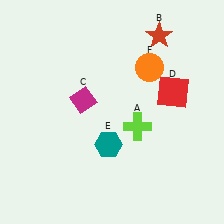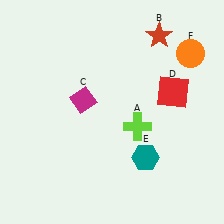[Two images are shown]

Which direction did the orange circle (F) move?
The orange circle (F) moved right.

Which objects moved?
The objects that moved are: the teal hexagon (E), the orange circle (F).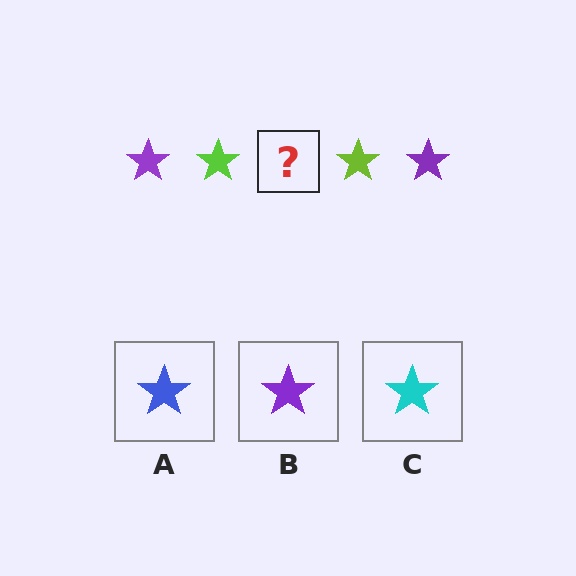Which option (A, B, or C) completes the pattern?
B.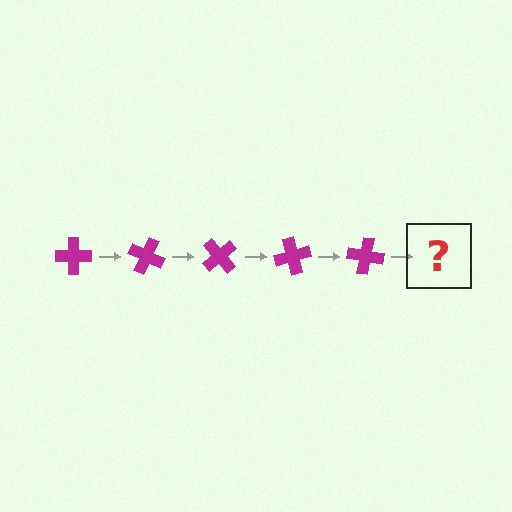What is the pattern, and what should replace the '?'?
The pattern is that the cross rotates 25 degrees each step. The '?' should be a magenta cross rotated 125 degrees.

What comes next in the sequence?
The next element should be a magenta cross rotated 125 degrees.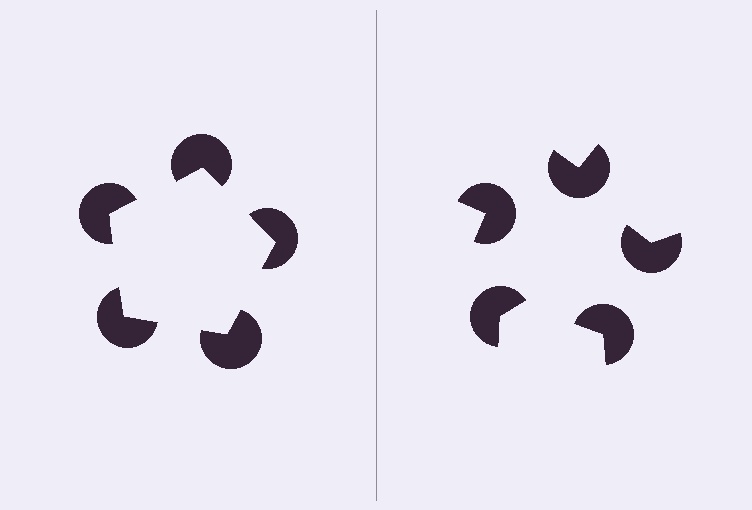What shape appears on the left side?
An illusory pentagon.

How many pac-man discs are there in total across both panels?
10 — 5 on each side.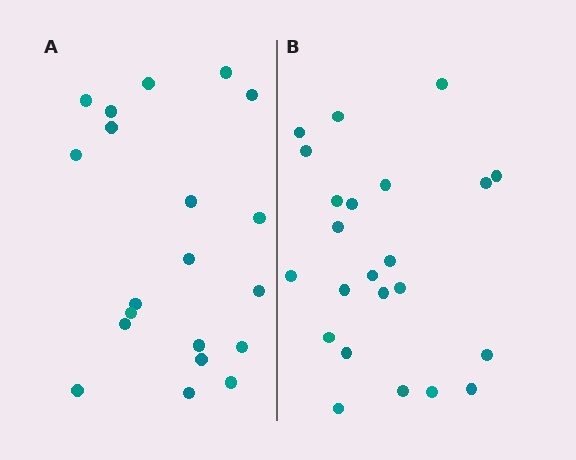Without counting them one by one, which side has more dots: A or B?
Region B (the right region) has more dots.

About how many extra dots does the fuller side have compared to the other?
Region B has just a few more — roughly 2 or 3 more dots than region A.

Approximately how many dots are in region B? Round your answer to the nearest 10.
About 20 dots. (The exact count is 23, which rounds to 20.)